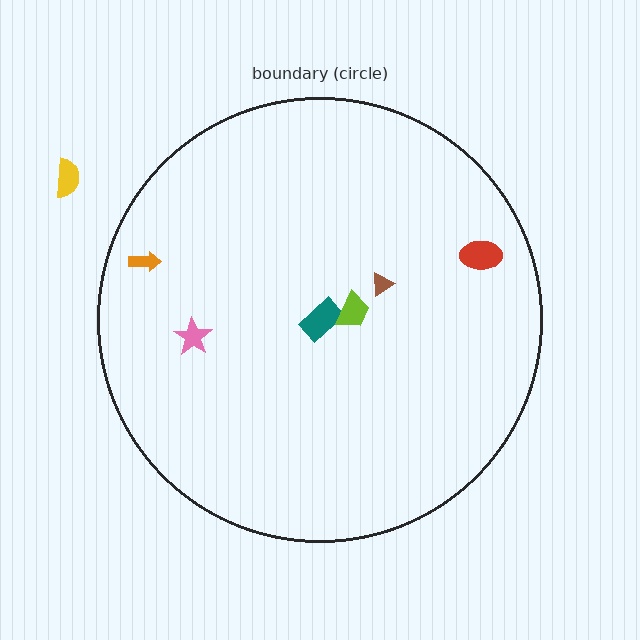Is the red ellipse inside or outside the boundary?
Inside.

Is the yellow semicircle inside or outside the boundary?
Outside.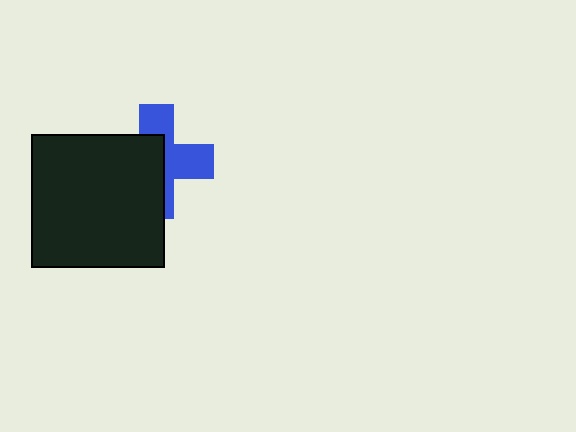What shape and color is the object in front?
The object in front is a black square.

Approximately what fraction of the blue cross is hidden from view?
Roughly 54% of the blue cross is hidden behind the black square.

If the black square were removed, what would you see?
You would see the complete blue cross.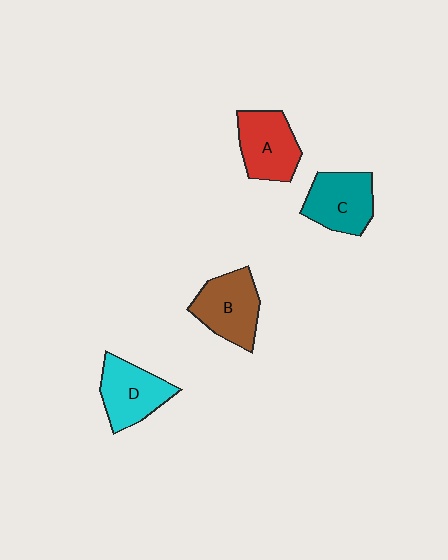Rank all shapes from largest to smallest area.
From largest to smallest: B (brown), A (red), C (teal), D (cyan).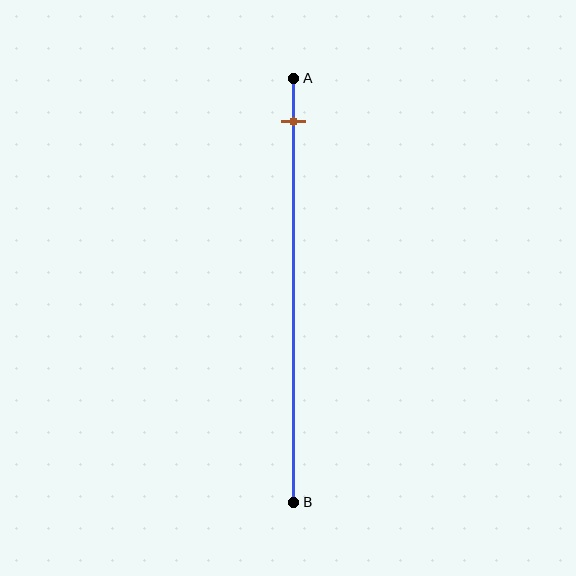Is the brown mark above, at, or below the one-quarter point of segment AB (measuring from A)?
The brown mark is above the one-quarter point of segment AB.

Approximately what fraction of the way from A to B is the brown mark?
The brown mark is approximately 10% of the way from A to B.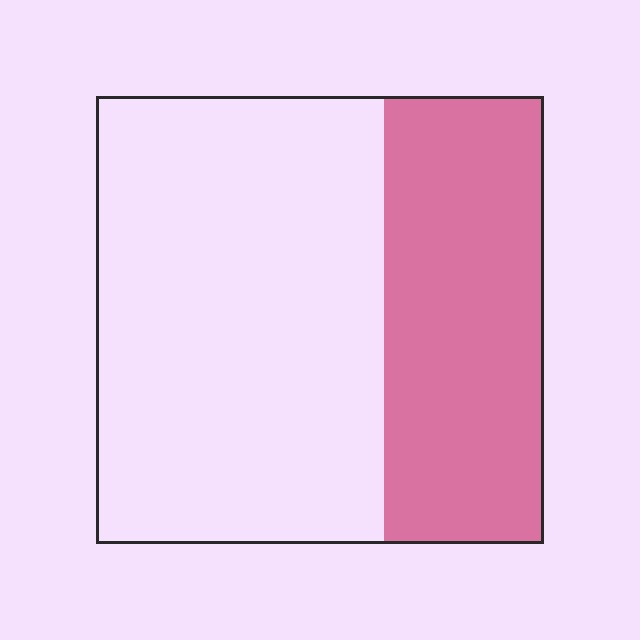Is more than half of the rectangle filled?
No.